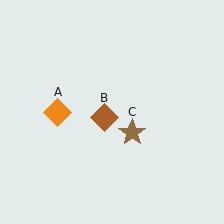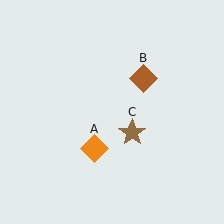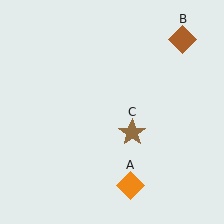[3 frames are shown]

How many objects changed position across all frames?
2 objects changed position: orange diamond (object A), brown diamond (object B).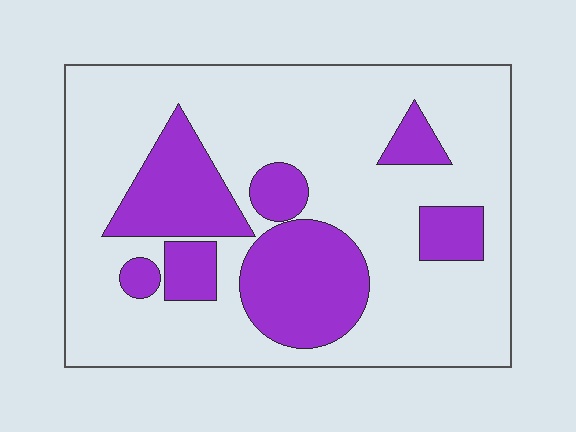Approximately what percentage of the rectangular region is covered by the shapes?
Approximately 25%.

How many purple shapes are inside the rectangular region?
7.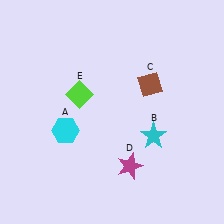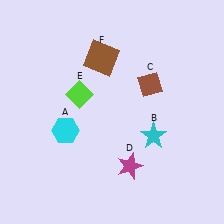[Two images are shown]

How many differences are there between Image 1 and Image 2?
There is 1 difference between the two images.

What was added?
A brown square (F) was added in Image 2.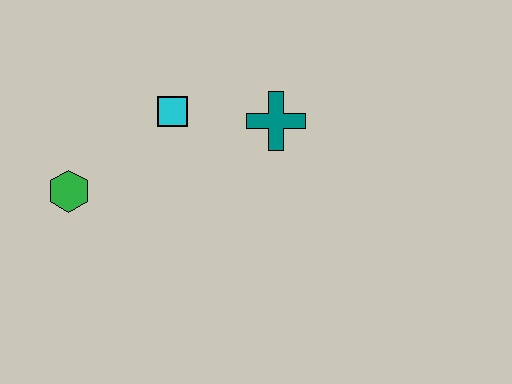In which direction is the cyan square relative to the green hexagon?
The cyan square is to the right of the green hexagon.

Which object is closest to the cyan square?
The teal cross is closest to the cyan square.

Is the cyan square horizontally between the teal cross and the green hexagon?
Yes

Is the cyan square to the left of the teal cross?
Yes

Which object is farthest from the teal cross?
The green hexagon is farthest from the teal cross.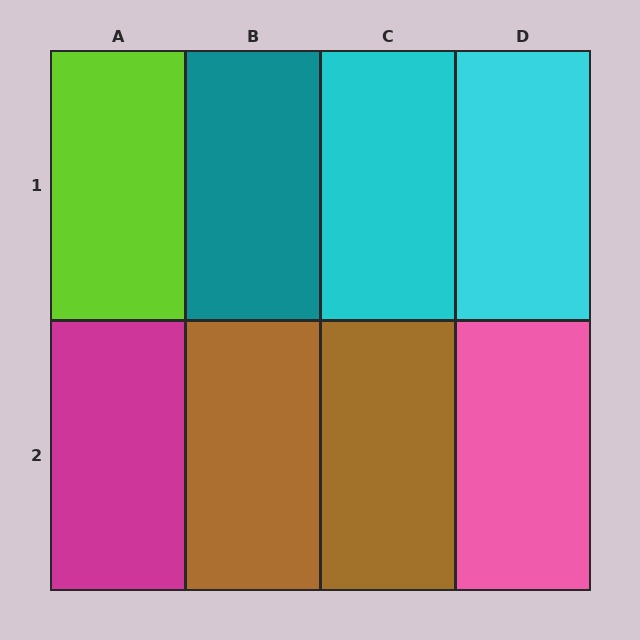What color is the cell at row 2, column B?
Brown.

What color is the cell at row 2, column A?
Magenta.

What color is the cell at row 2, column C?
Brown.